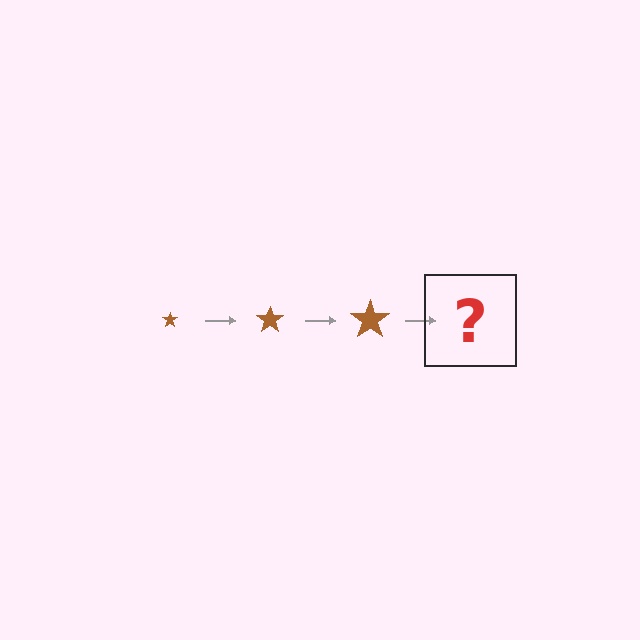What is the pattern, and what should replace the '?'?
The pattern is that the star gets progressively larger each step. The '?' should be a brown star, larger than the previous one.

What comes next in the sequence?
The next element should be a brown star, larger than the previous one.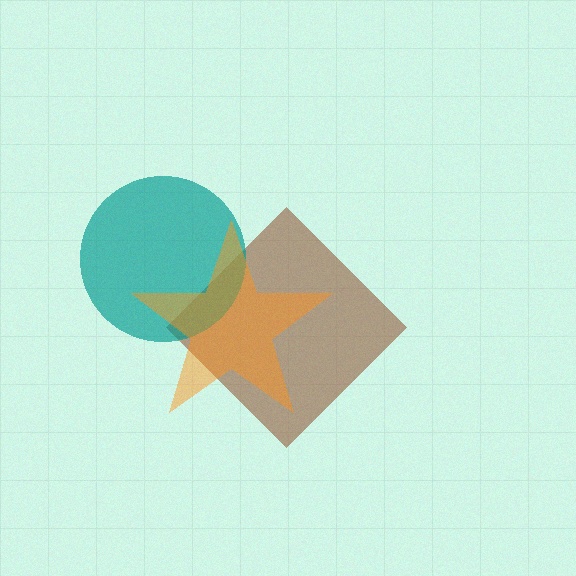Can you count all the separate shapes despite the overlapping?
Yes, there are 3 separate shapes.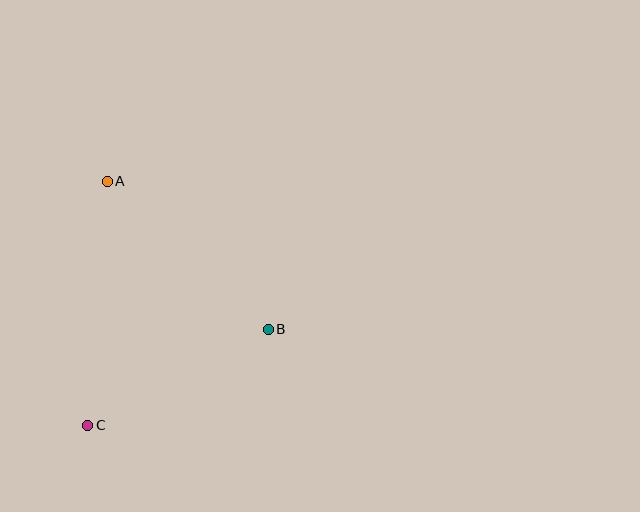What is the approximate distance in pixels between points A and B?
The distance between A and B is approximately 219 pixels.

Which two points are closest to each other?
Points B and C are closest to each other.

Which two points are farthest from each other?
Points A and C are farthest from each other.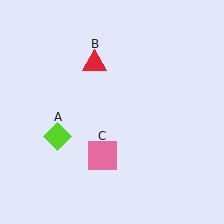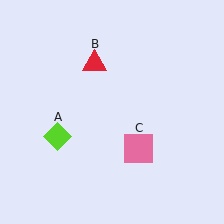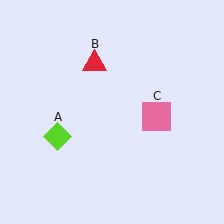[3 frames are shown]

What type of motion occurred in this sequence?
The pink square (object C) rotated counterclockwise around the center of the scene.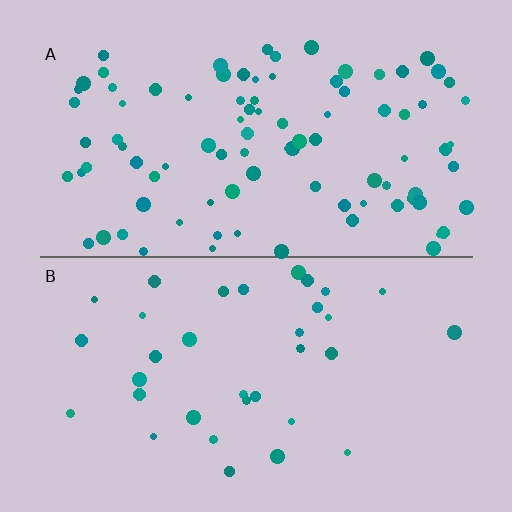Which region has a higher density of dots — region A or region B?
A (the top).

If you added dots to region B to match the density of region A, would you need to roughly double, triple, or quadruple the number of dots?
Approximately triple.